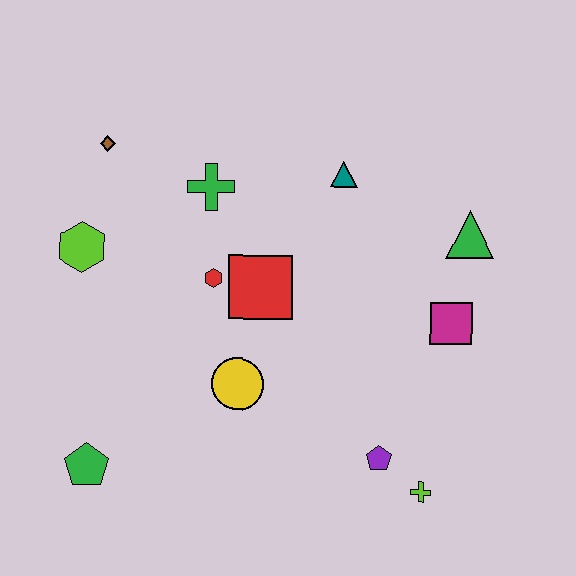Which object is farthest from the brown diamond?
The lime cross is farthest from the brown diamond.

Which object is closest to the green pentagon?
The yellow circle is closest to the green pentagon.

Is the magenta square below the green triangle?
Yes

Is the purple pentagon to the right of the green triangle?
No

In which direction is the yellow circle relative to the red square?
The yellow circle is below the red square.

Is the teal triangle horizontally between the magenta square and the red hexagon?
Yes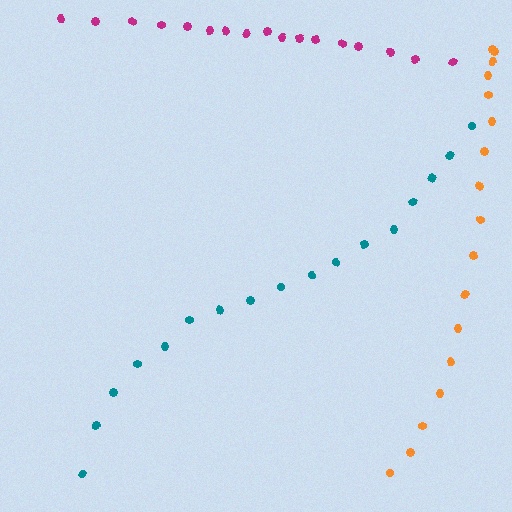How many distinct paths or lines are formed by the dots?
There are 3 distinct paths.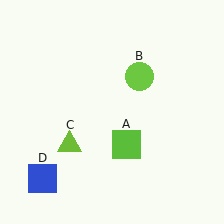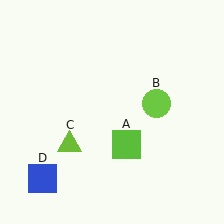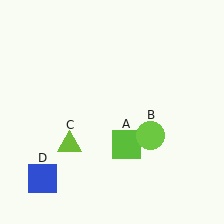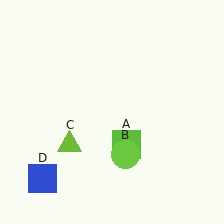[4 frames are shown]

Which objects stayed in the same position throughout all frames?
Lime square (object A) and lime triangle (object C) and blue square (object D) remained stationary.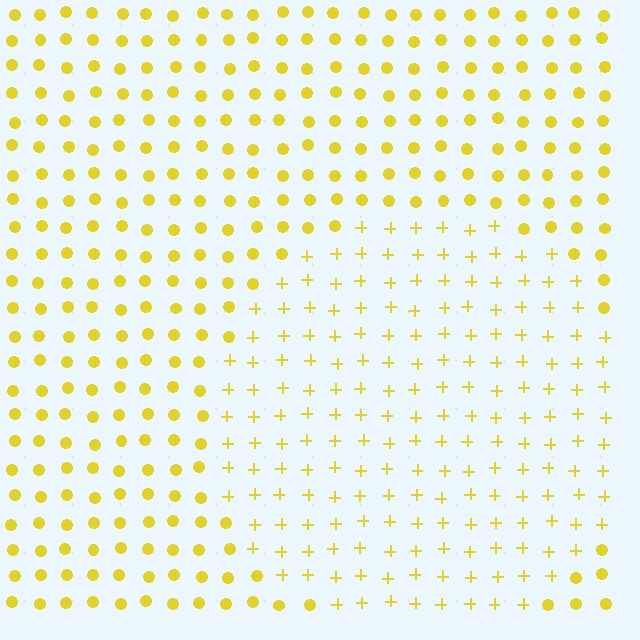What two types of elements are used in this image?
The image uses plus signs inside the circle region and circles outside it.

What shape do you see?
I see a circle.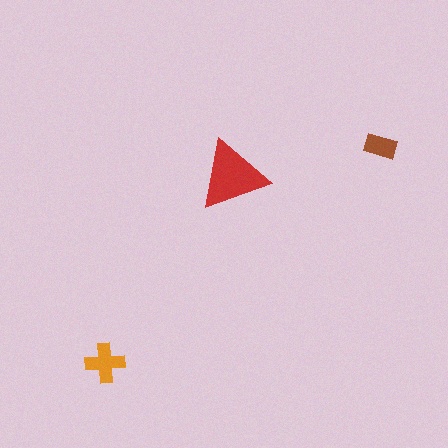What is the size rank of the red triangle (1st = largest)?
1st.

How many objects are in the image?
There are 3 objects in the image.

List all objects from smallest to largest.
The brown rectangle, the orange cross, the red triangle.